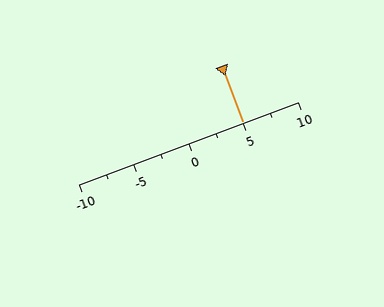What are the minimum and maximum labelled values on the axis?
The axis runs from -10 to 10.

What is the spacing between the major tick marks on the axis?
The major ticks are spaced 5 apart.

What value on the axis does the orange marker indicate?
The marker indicates approximately 5.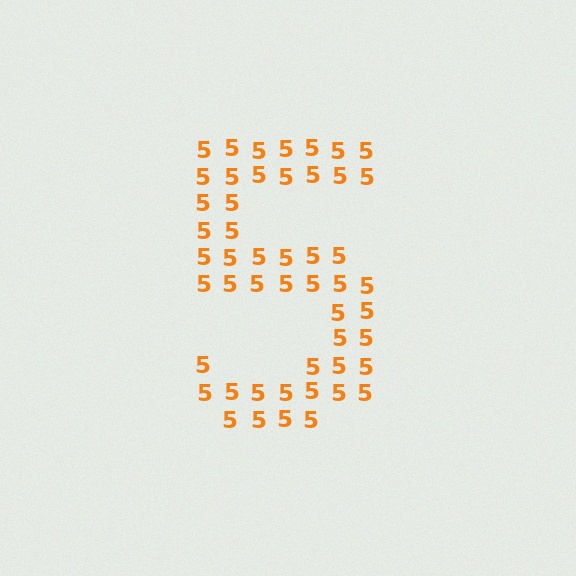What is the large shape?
The large shape is the digit 5.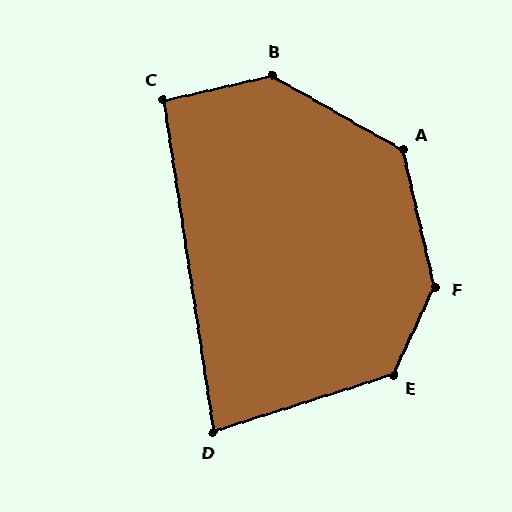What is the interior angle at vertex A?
Approximately 133 degrees (obtuse).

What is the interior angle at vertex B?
Approximately 138 degrees (obtuse).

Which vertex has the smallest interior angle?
D, at approximately 81 degrees.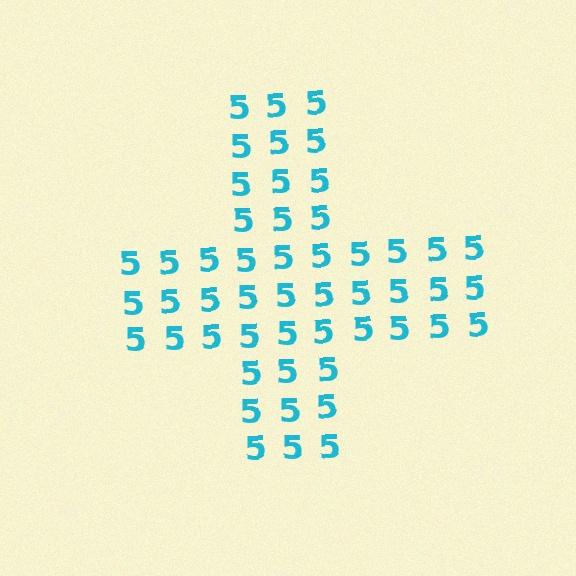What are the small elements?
The small elements are digit 5's.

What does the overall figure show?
The overall figure shows a cross.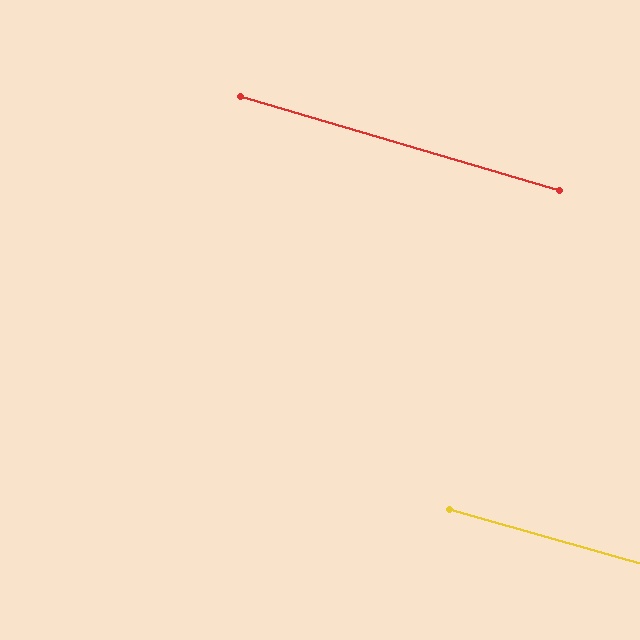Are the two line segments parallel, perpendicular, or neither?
Parallel — their directions differ by only 0.6°.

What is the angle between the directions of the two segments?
Approximately 1 degree.